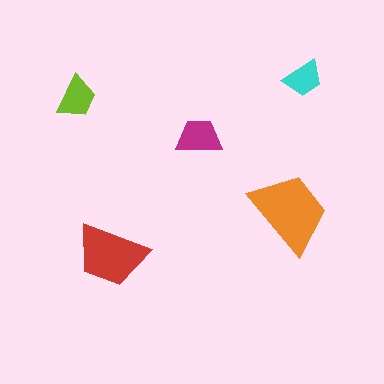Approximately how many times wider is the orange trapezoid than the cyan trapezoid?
About 2 times wider.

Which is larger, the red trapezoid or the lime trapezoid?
The red one.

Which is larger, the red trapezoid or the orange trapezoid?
The orange one.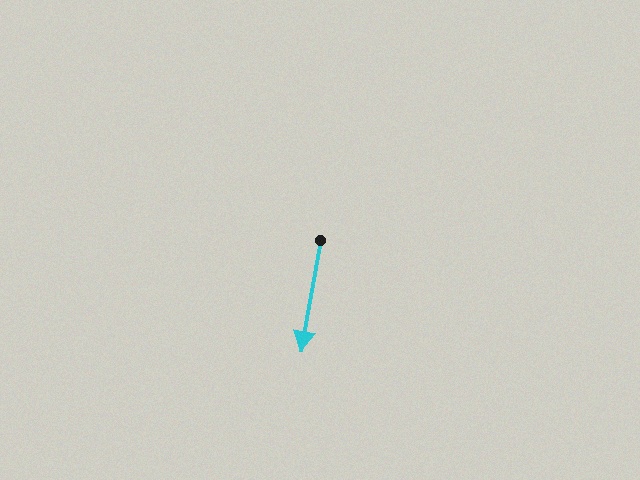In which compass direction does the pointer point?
South.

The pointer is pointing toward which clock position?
Roughly 6 o'clock.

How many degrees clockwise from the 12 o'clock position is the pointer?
Approximately 190 degrees.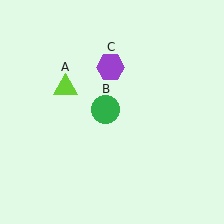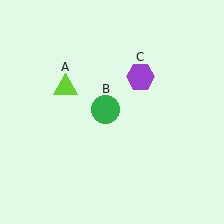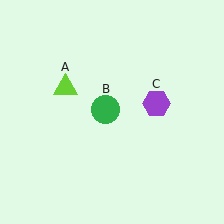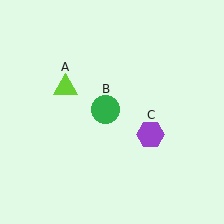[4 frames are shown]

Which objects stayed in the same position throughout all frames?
Lime triangle (object A) and green circle (object B) remained stationary.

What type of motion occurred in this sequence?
The purple hexagon (object C) rotated clockwise around the center of the scene.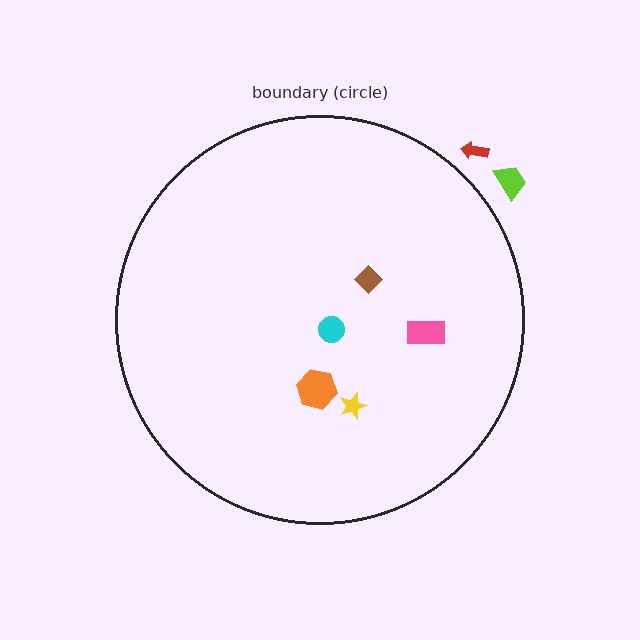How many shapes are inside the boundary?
5 inside, 2 outside.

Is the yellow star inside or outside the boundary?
Inside.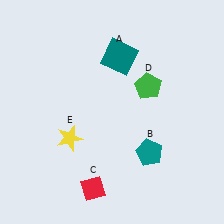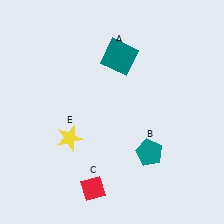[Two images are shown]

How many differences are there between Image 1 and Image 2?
There is 1 difference between the two images.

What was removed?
The green pentagon (D) was removed in Image 2.